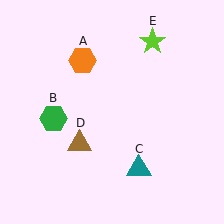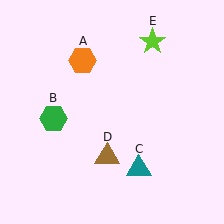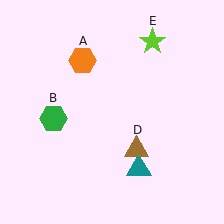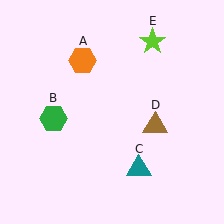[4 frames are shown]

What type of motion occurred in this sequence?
The brown triangle (object D) rotated counterclockwise around the center of the scene.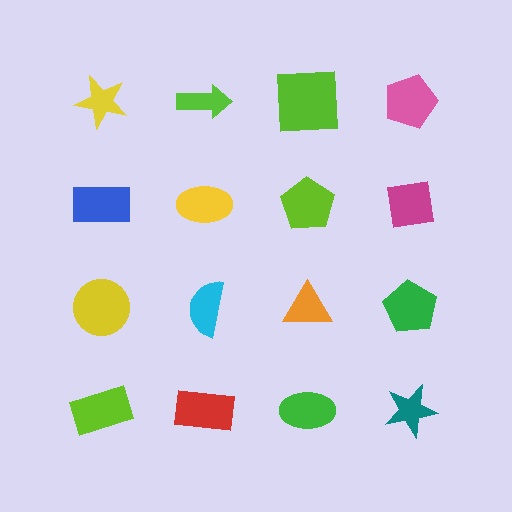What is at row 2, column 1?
A blue rectangle.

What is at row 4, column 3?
A green ellipse.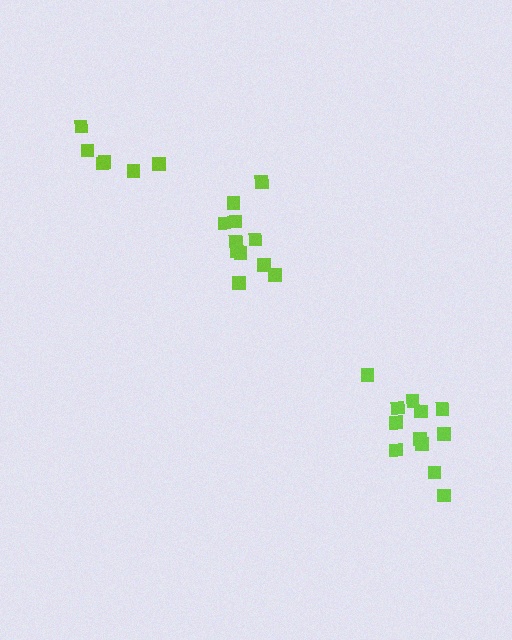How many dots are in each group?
Group 1: 11 dots, Group 2: 12 dots, Group 3: 6 dots (29 total).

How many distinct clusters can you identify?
There are 3 distinct clusters.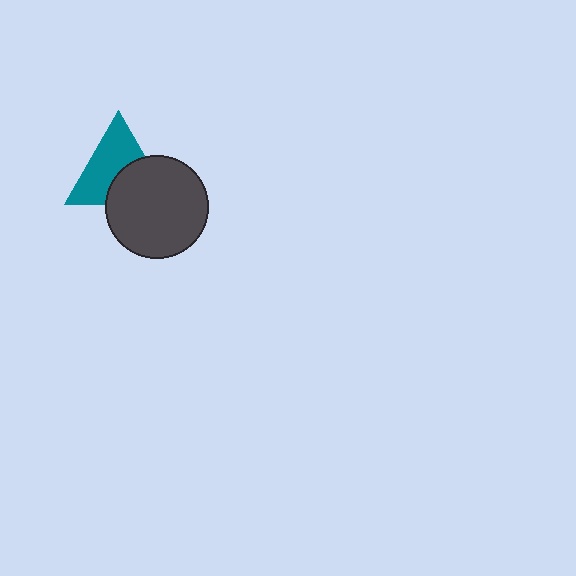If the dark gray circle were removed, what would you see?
You would see the complete teal triangle.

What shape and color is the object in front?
The object in front is a dark gray circle.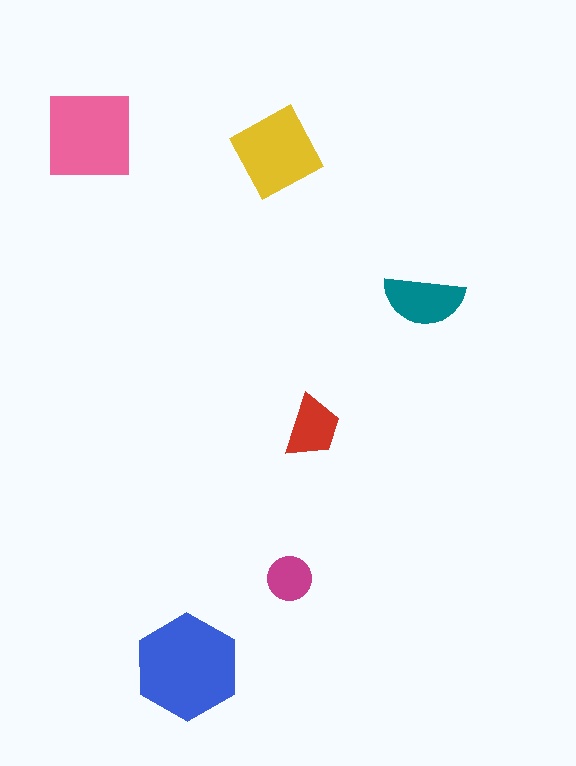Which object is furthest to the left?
The pink square is leftmost.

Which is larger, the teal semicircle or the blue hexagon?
The blue hexagon.